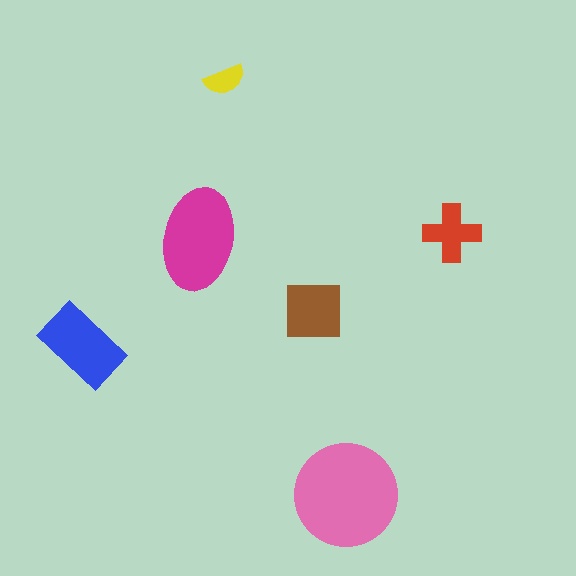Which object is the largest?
The pink circle.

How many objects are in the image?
There are 6 objects in the image.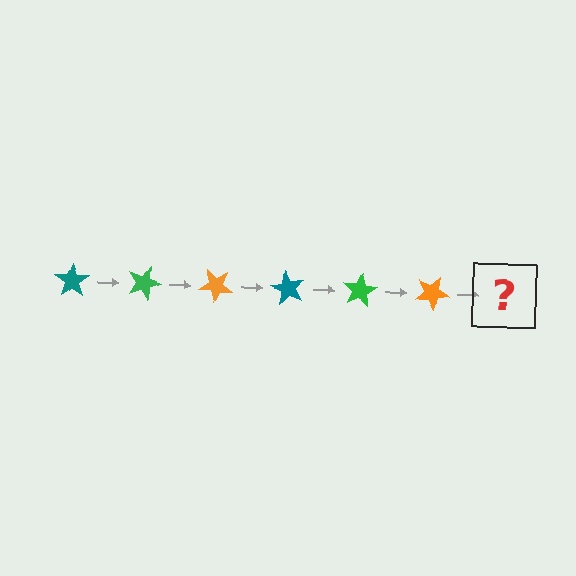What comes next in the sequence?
The next element should be a teal star, rotated 120 degrees from the start.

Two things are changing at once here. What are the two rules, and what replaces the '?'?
The two rules are that it rotates 20 degrees each step and the color cycles through teal, green, and orange. The '?' should be a teal star, rotated 120 degrees from the start.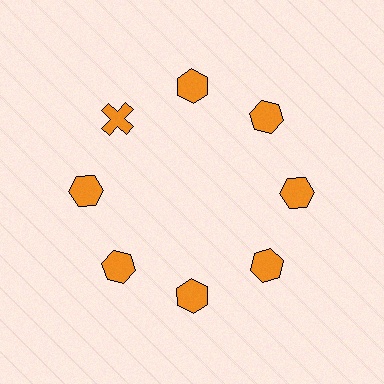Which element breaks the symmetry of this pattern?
The orange cross at roughly the 10 o'clock position breaks the symmetry. All other shapes are orange hexagons.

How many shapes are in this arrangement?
There are 8 shapes arranged in a ring pattern.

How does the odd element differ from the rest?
It has a different shape: cross instead of hexagon.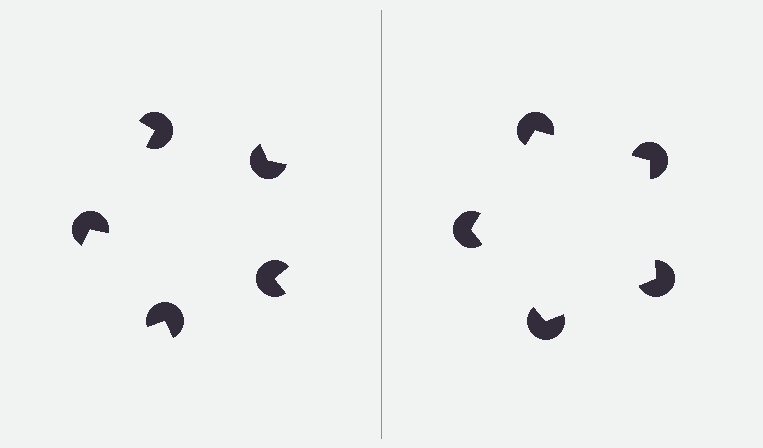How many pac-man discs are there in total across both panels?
10 — 5 on each side.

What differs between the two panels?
The pac-man discs are positioned identically on both sides; only the wedge orientations differ. On the right they align to a pentagon; on the left they are misaligned.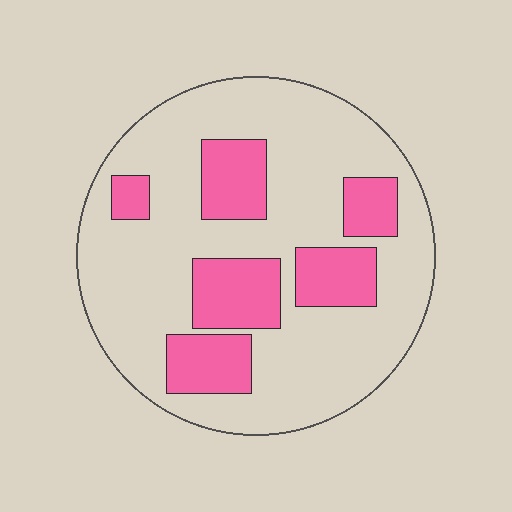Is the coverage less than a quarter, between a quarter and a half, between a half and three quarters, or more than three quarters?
Between a quarter and a half.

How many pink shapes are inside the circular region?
6.